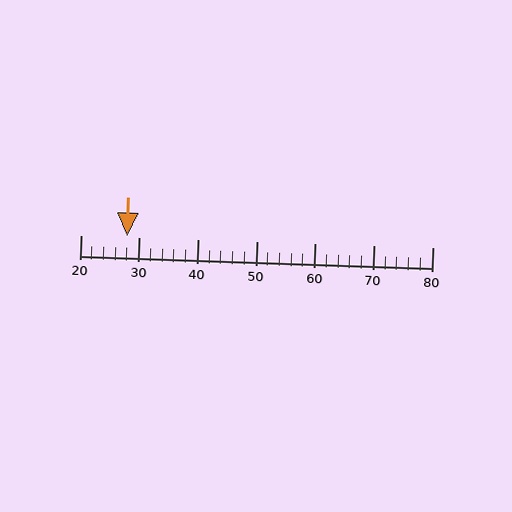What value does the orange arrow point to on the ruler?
The orange arrow points to approximately 28.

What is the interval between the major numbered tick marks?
The major tick marks are spaced 10 units apart.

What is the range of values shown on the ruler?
The ruler shows values from 20 to 80.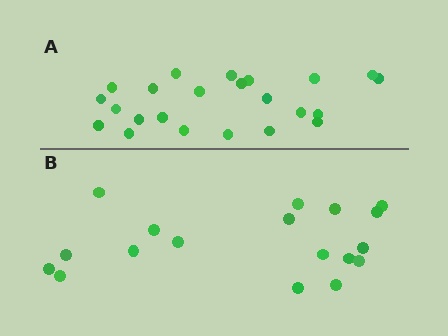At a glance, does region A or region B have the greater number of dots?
Region A (the top region) has more dots.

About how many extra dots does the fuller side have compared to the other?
Region A has about 5 more dots than region B.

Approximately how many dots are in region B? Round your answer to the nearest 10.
About 20 dots. (The exact count is 18, which rounds to 20.)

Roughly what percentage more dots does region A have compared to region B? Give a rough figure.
About 30% more.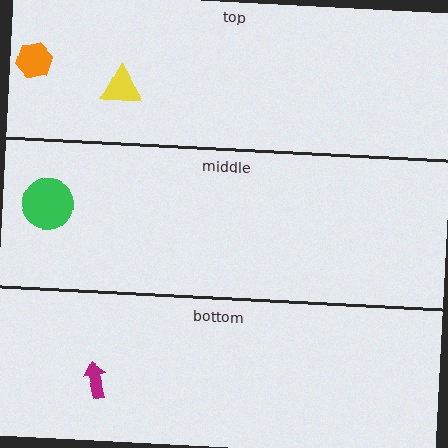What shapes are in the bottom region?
The magenta arrow.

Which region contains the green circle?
The middle region.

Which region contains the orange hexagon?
The top region.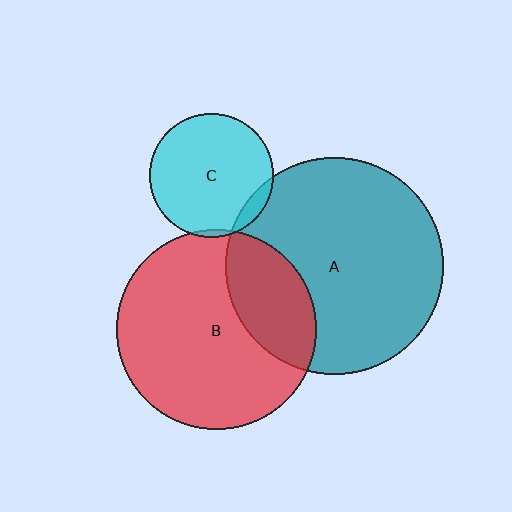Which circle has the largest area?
Circle A (teal).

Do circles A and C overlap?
Yes.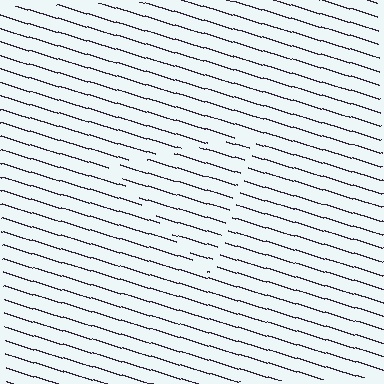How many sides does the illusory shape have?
3 sides — the line-ends trace a triangle.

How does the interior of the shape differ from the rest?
The interior of the shape contains the same grating, shifted by half a period — the contour is defined by the phase discontinuity where line-ends from the inner and outer gratings abut.